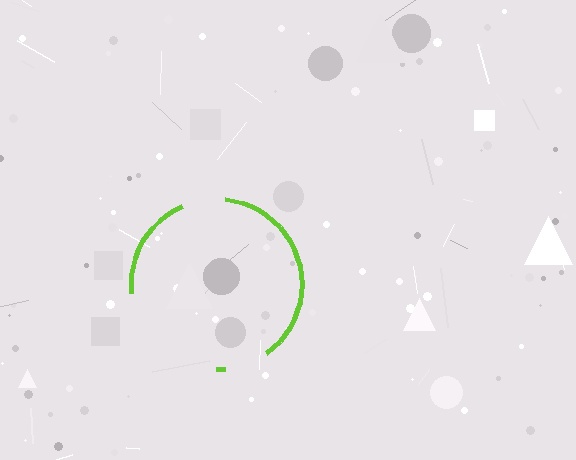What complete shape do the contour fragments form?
The contour fragments form a circle.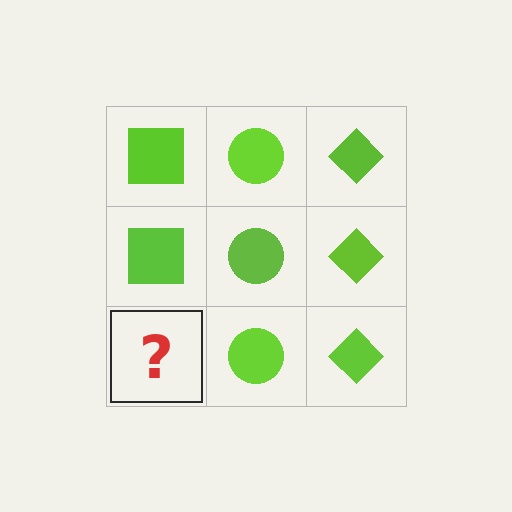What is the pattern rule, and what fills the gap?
The rule is that each column has a consistent shape. The gap should be filled with a lime square.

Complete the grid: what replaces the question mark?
The question mark should be replaced with a lime square.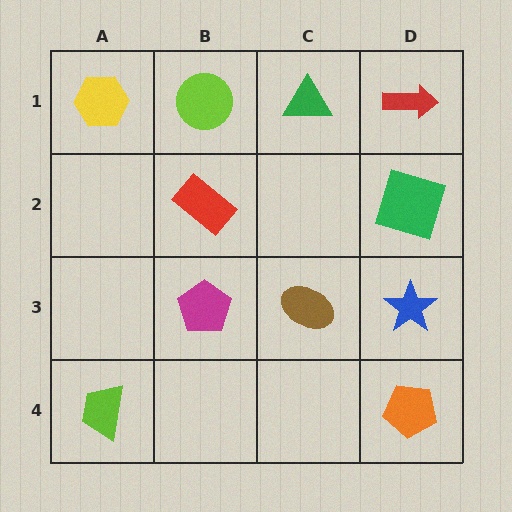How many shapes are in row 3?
3 shapes.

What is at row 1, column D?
A red arrow.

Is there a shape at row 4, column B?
No, that cell is empty.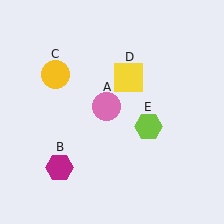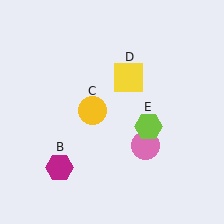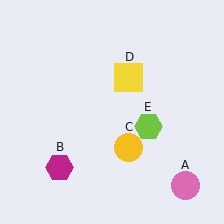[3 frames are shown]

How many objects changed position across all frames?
2 objects changed position: pink circle (object A), yellow circle (object C).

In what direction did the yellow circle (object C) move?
The yellow circle (object C) moved down and to the right.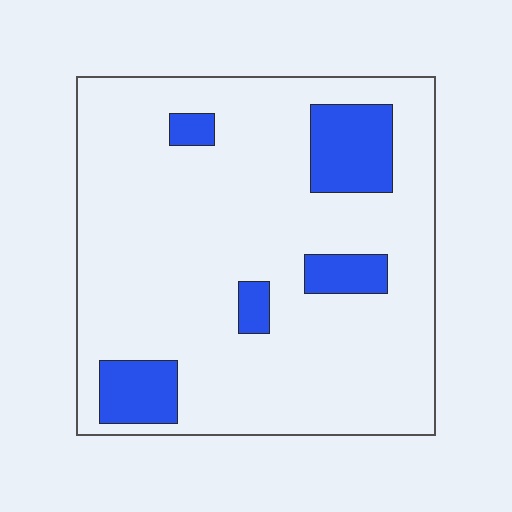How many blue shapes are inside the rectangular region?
5.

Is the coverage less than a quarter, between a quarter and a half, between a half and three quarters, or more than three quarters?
Less than a quarter.